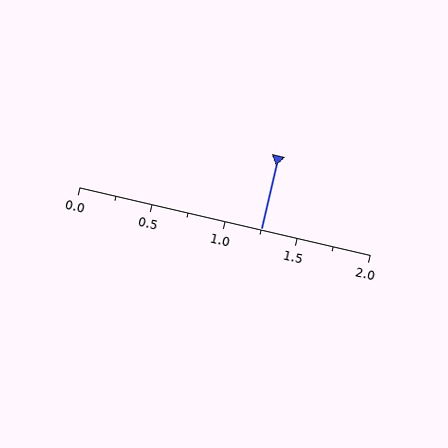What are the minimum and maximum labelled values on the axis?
The axis runs from 0.0 to 2.0.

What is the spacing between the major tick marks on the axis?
The major ticks are spaced 0.5 apart.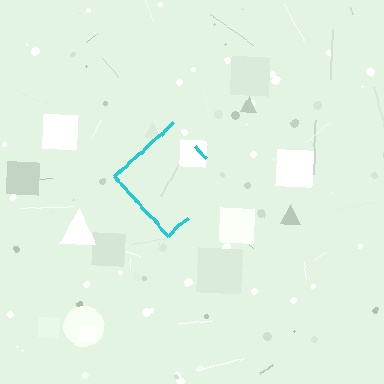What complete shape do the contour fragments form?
The contour fragments form a diamond.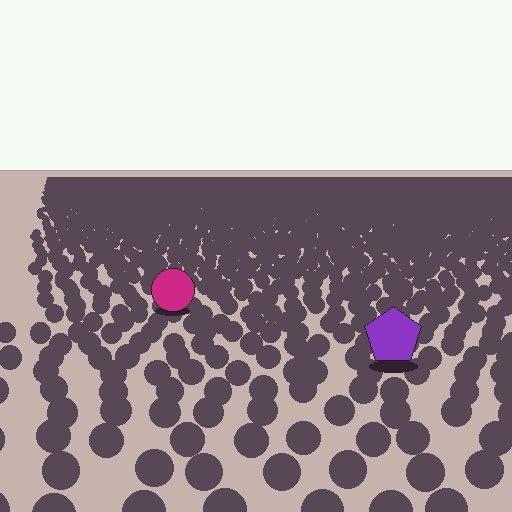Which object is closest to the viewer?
The purple pentagon is closest. The texture marks near it are larger and more spread out.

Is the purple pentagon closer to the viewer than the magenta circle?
Yes. The purple pentagon is closer — you can tell from the texture gradient: the ground texture is coarser near it.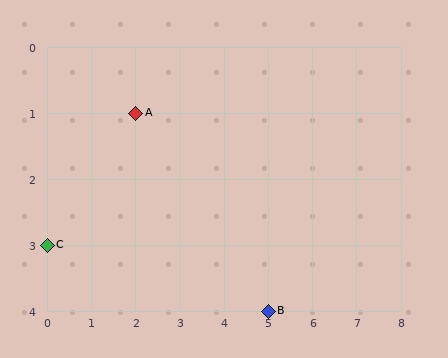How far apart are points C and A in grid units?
Points C and A are 2 columns and 2 rows apart (about 2.8 grid units diagonally).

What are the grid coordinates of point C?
Point C is at grid coordinates (0, 3).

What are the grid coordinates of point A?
Point A is at grid coordinates (2, 1).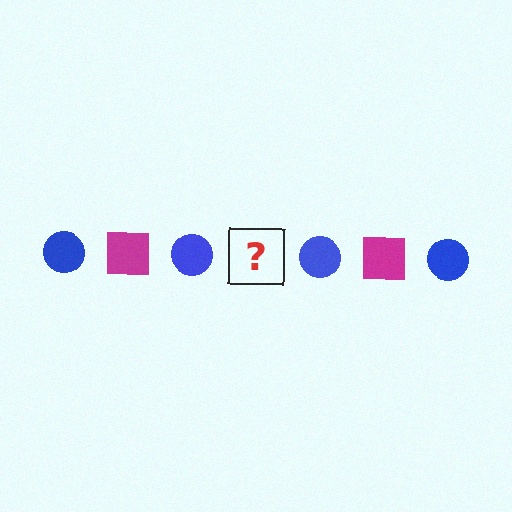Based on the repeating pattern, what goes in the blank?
The blank should be a magenta square.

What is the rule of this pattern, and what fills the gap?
The rule is that the pattern alternates between blue circle and magenta square. The gap should be filled with a magenta square.